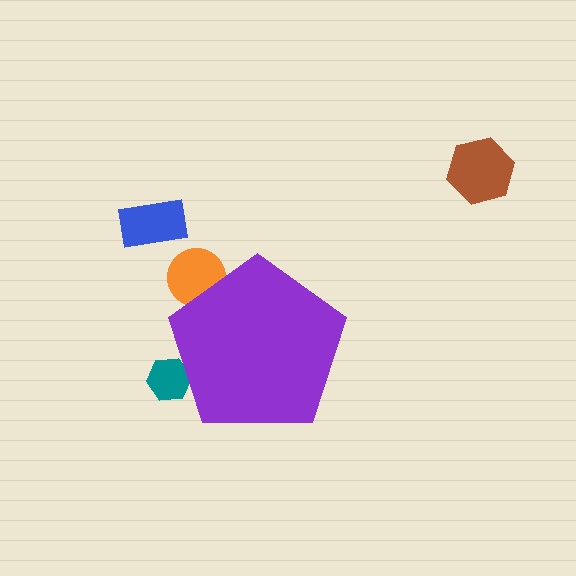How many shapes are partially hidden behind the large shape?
2 shapes are partially hidden.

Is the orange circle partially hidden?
Yes, the orange circle is partially hidden behind the purple pentagon.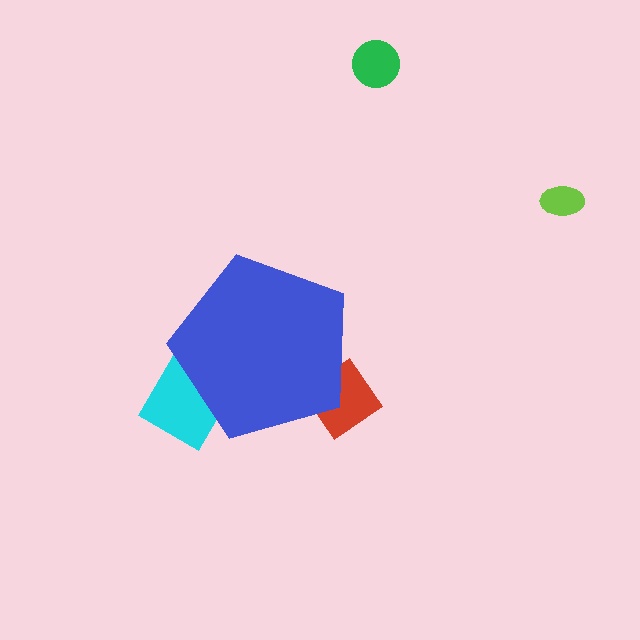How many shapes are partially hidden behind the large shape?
2 shapes are partially hidden.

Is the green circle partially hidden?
No, the green circle is fully visible.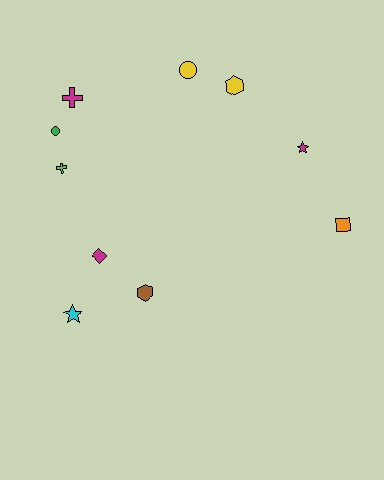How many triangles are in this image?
There are no triangles.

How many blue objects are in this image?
There are no blue objects.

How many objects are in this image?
There are 10 objects.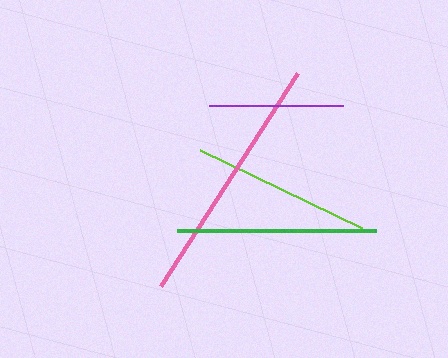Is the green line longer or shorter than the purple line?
The green line is longer than the purple line.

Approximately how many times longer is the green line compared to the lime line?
The green line is approximately 1.1 times the length of the lime line.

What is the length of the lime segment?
The lime segment is approximately 179 pixels long.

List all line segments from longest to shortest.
From longest to shortest: pink, green, lime, purple.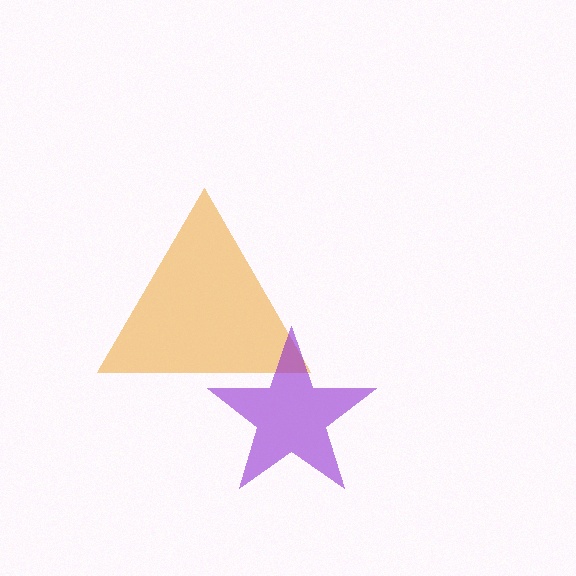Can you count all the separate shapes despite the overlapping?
Yes, there are 2 separate shapes.